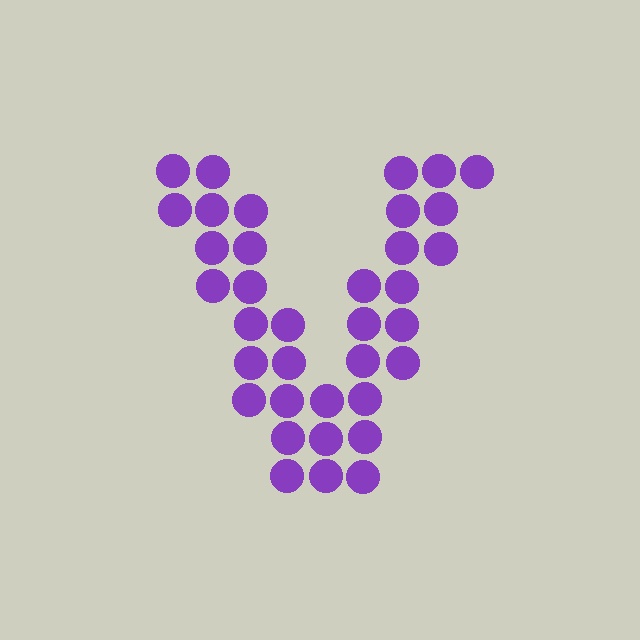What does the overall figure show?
The overall figure shows the letter V.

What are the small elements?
The small elements are circles.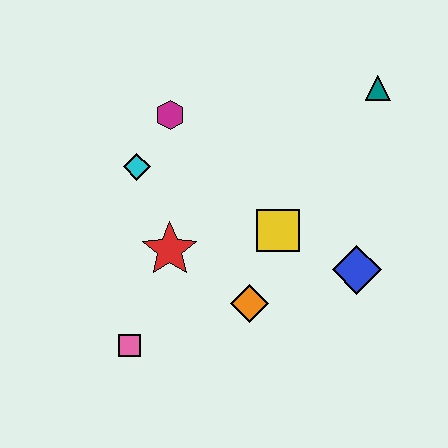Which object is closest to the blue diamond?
The yellow square is closest to the blue diamond.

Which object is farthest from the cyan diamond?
The teal triangle is farthest from the cyan diamond.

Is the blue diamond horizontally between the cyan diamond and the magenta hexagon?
No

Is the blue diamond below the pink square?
No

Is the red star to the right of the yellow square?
No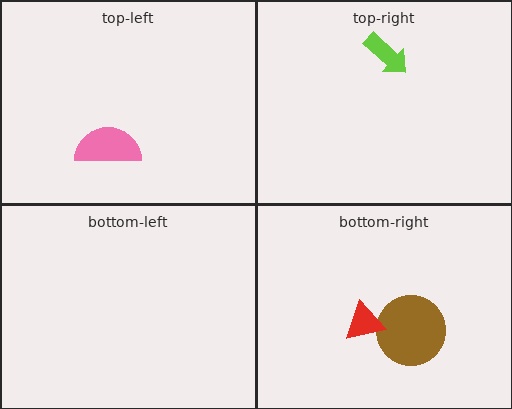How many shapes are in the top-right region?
1.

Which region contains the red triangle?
The bottom-right region.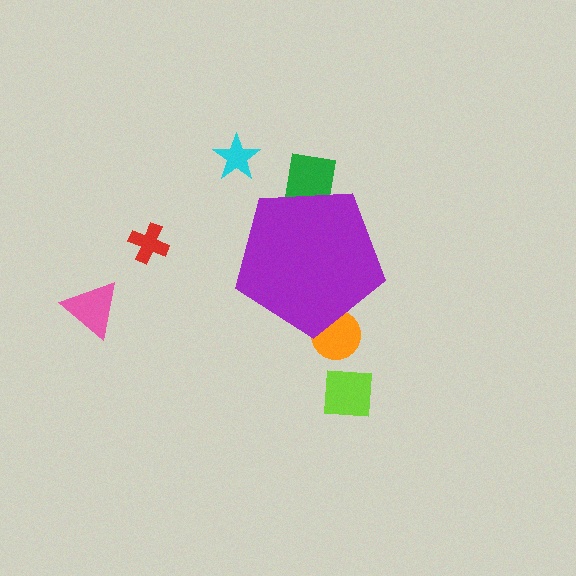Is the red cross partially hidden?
No, the red cross is fully visible.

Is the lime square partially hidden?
No, the lime square is fully visible.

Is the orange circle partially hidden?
Yes, the orange circle is partially hidden behind the purple pentagon.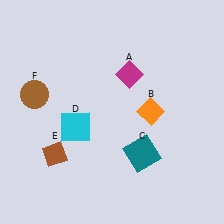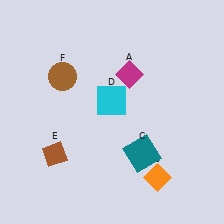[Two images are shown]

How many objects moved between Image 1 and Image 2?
3 objects moved between the two images.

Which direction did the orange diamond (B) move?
The orange diamond (B) moved down.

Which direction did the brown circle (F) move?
The brown circle (F) moved right.